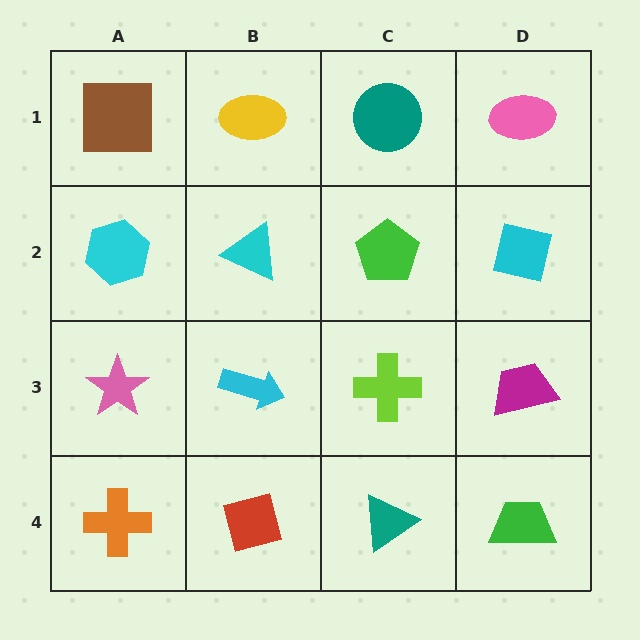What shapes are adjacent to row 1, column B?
A cyan triangle (row 2, column B), a brown square (row 1, column A), a teal circle (row 1, column C).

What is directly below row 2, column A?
A pink star.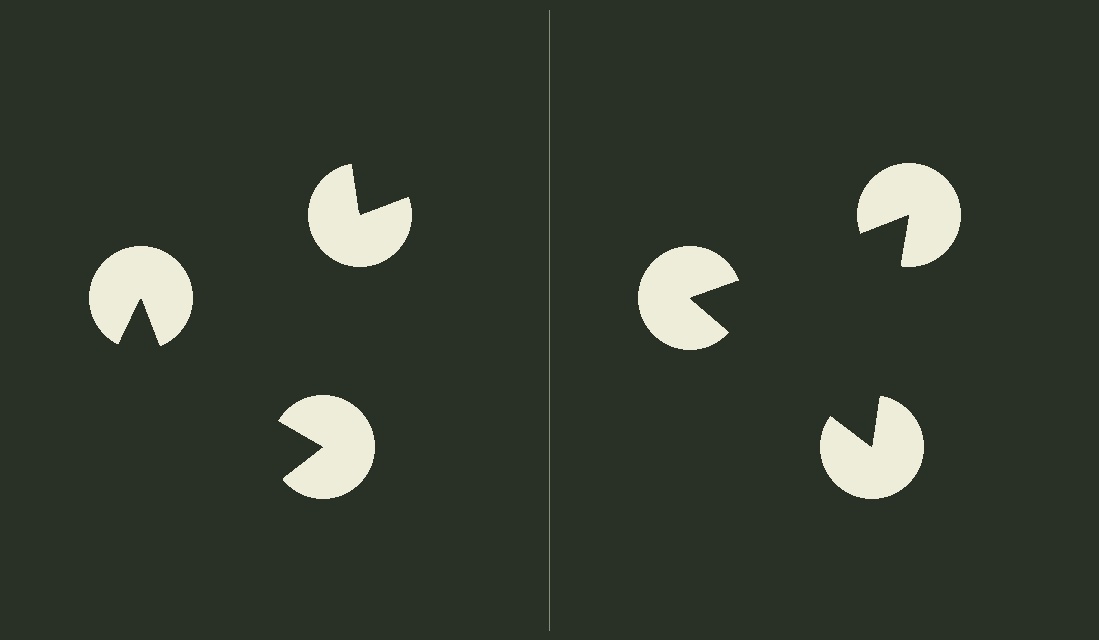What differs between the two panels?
The pac-man discs are positioned identically on both sides; only the wedge orientations differ. On the right they align to a triangle; on the left they are misaligned.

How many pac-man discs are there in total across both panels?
6 — 3 on each side.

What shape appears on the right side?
An illusory triangle.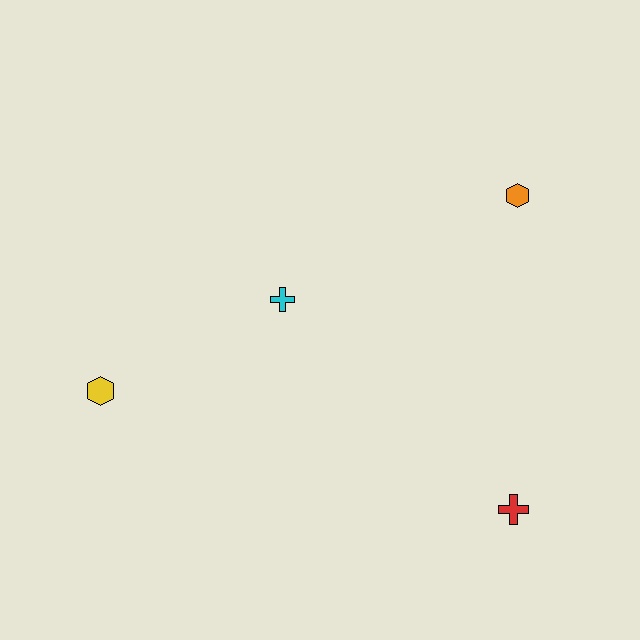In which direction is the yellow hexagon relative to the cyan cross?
The yellow hexagon is to the left of the cyan cross.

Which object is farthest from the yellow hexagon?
The orange hexagon is farthest from the yellow hexagon.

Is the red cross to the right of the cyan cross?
Yes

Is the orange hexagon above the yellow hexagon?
Yes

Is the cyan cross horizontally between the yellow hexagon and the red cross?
Yes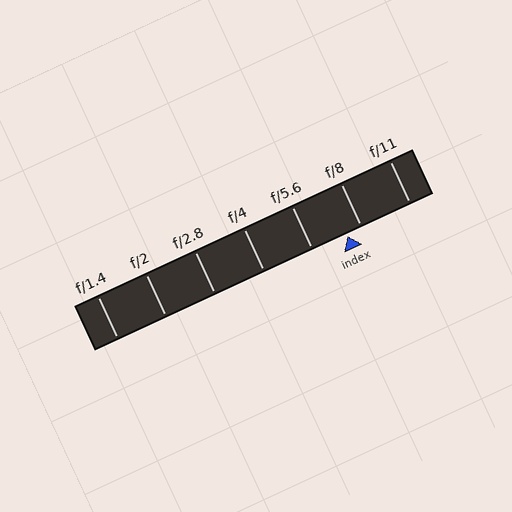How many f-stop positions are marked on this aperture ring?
There are 7 f-stop positions marked.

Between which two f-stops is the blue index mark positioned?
The index mark is between f/5.6 and f/8.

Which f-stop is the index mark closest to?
The index mark is closest to f/8.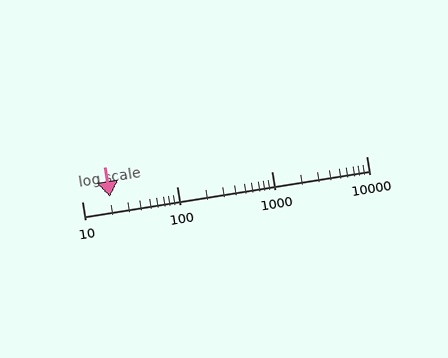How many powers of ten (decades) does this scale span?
The scale spans 3 decades, from 10 to 10000.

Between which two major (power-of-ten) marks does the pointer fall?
The pointer is between 10 and 100.